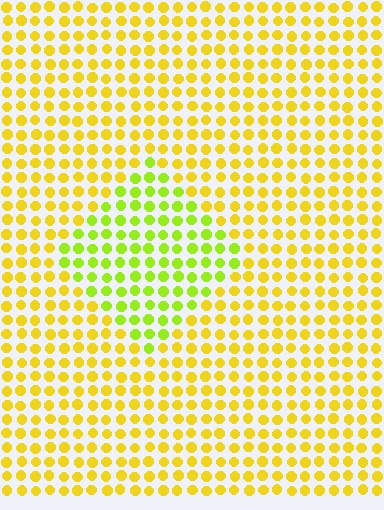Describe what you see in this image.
The image is filled with small yellow elements in a uniform arrangement. A diamond-shaped region is visible where the elements are tinted to a slightly different hue, forming a subtle color boundary.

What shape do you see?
I see a diamond.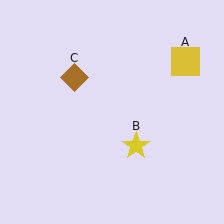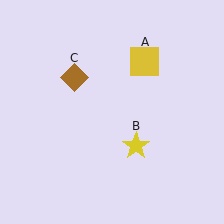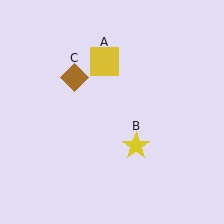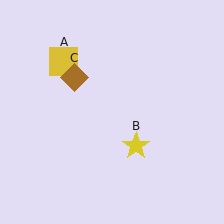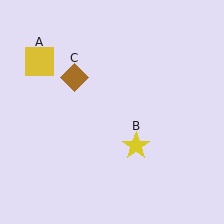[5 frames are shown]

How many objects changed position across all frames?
1 object changed position: yellow square (object A).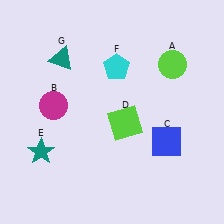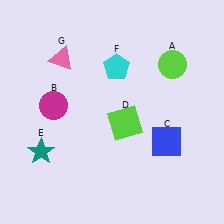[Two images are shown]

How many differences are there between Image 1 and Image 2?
There is 1 difference between the two images.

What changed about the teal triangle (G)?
In Image 1, G is teal. In Image 2, it changed to pink.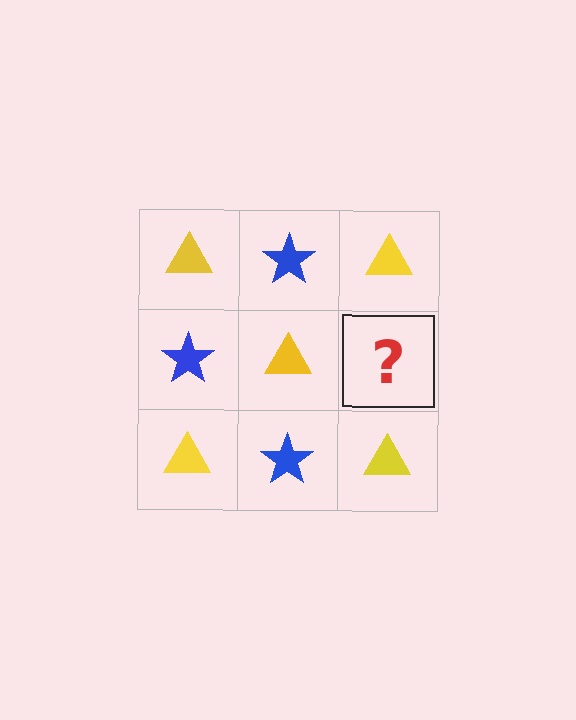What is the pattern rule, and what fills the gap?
The rule is that it alternates yellow triangle and blue star in a checkerboard pattern. The gap should be filled with a blue star.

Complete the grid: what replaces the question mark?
The question mark should be replaced with a blue star.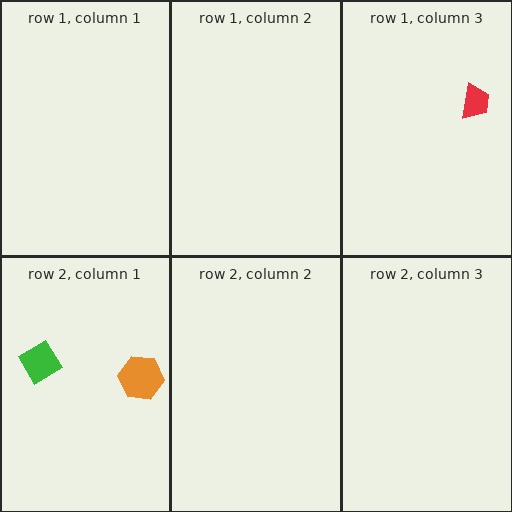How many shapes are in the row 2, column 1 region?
2.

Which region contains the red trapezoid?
The row 1, column 3 region.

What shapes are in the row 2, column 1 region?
The orange hexagon, the green diamond.